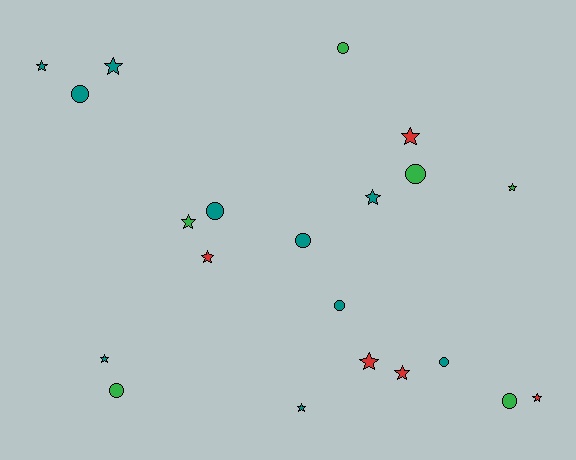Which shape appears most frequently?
Star, with 12 objects.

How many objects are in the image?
There are 21 objects.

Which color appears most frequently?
Teal, with 10 objects.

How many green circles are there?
There are 4 green circles.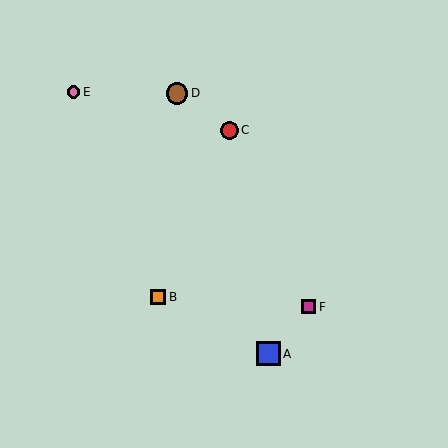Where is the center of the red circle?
The center of the red circle is at (229, 130).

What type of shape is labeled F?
Shape F is a magenta square.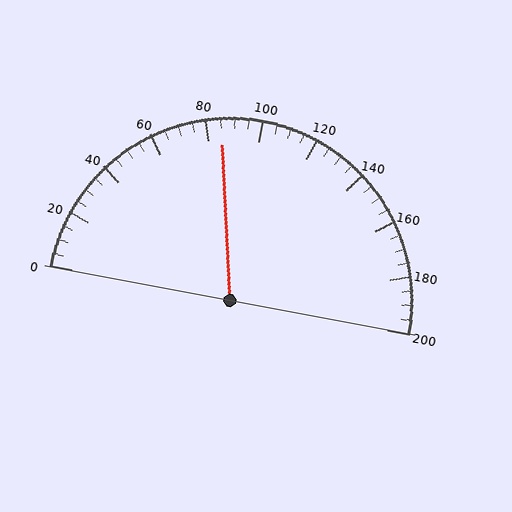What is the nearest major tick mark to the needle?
The nearest major tick mark is 80.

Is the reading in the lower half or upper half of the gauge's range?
The reading is in the lower half of the range (0 to 200).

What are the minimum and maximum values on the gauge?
The gauge ranges from 0 to 200.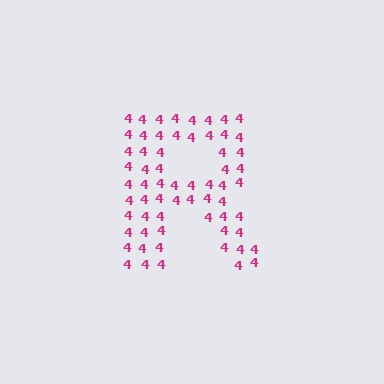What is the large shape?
The large shape is the letter R.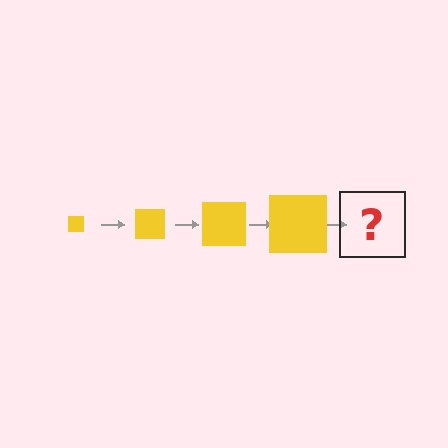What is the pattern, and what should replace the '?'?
The pattern is that the square gets progressively larger each step. The '?' should be a yellow square, larger than the previous one.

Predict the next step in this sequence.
The next step is a yellow square, larger than the previous one.